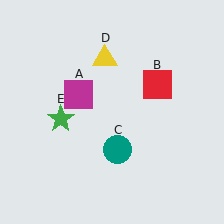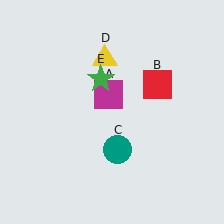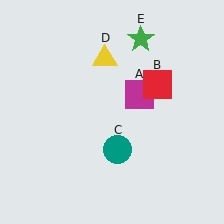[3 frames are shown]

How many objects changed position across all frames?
2 objects changed position: magenta square (object A), green star (object E).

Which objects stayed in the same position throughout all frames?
Red square (object B) and teal circle (object C) and yellow triangle (object D) remained stationary.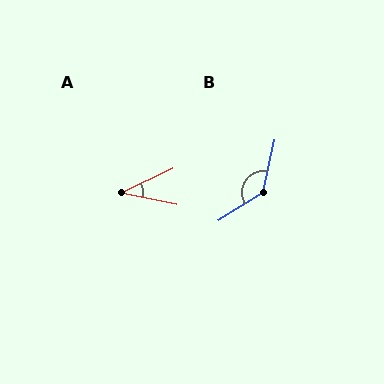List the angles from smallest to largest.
A (37°), B (135°).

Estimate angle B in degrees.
Approximately 135 degrees.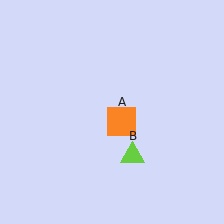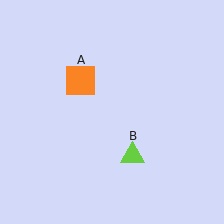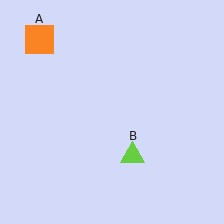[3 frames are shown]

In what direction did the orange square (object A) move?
The orange square (object A) moved up and to the left.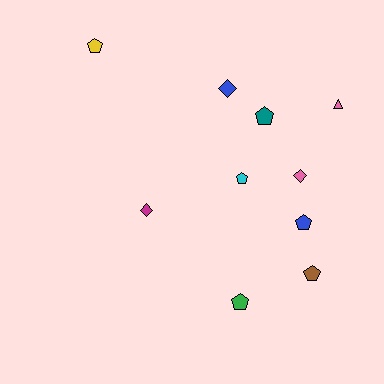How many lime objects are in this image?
There are no lime objects.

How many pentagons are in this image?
There are 6 pentagons.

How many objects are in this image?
There are 10 objects.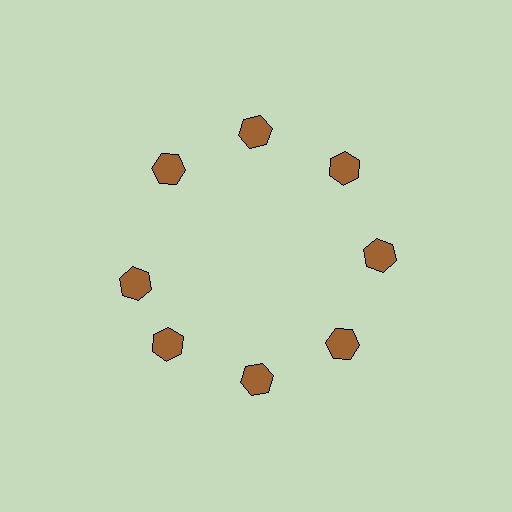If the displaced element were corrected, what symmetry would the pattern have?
It would have 8-fold rotational symmetry — the pattern would map onto itself every 45 degrees.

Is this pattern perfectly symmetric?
No. The 8 brown hexagons are arranged in a ring, but one element near the 9 o'clock position is rotated out of alignment along the ring, breaking the 8-fold rotational symmetry.